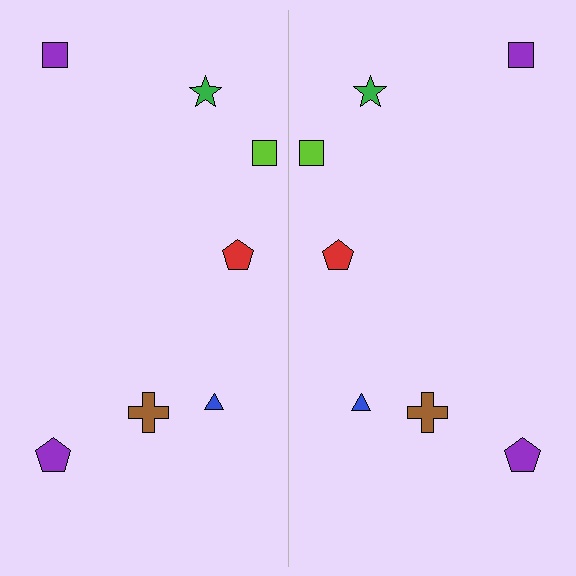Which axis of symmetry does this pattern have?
The pattern has a vertical axis of symmetry running through the center of the image.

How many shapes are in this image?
There are 14 shapes in this image.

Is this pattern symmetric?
Yes, this pattern has bilateral (reflection) symmetry.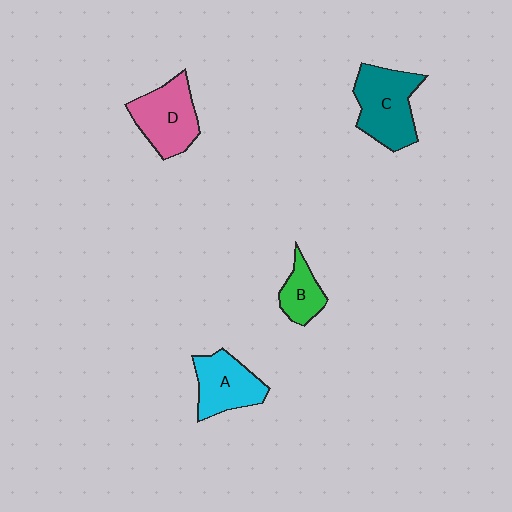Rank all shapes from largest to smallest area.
From largest to smallest: C (teal), D (pink), A (cyan), B (green).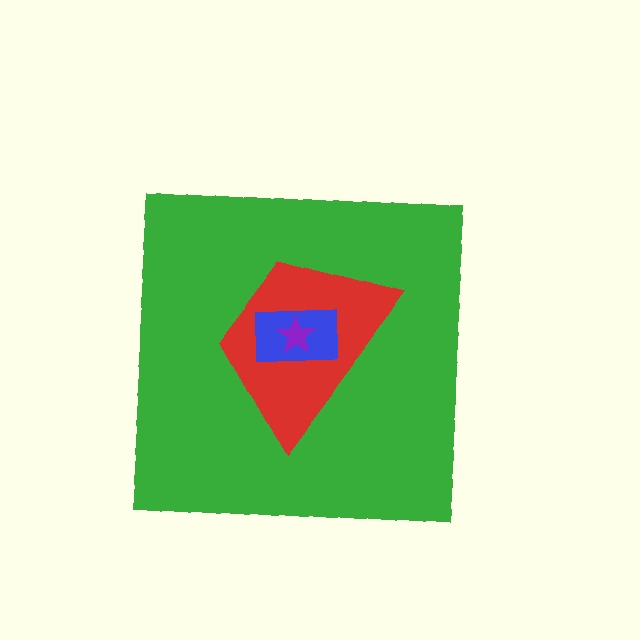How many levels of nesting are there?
4.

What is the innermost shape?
The purple star.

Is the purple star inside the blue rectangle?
Yes.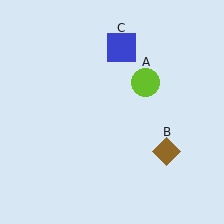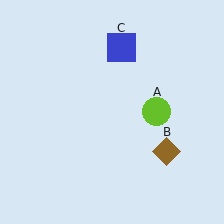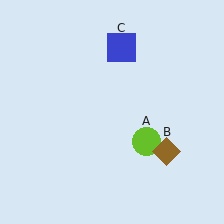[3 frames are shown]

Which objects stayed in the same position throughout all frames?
Brown diamond (object B) and blue square (object C) remained stationary.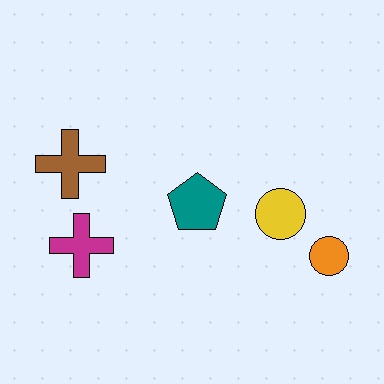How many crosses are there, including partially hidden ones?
There are 2 crosses.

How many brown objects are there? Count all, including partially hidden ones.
There is 1 brown object.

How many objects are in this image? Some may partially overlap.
There are 5 objects.